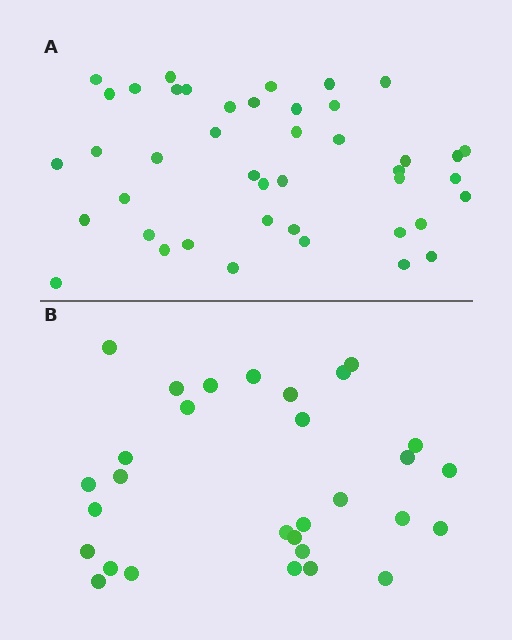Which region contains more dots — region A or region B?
Region A (the top region) has more dots.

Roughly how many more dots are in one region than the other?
Region A has approximately 15 more dots than region B.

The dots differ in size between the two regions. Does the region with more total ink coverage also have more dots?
No. Region B has more total ink coverage because its dots are larger, but region A actually contains more individual dots. Total area can be misleading — the number of items is what matters here.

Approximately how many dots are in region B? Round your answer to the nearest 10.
About 30 dots.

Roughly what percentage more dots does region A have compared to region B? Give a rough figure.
About 45% more.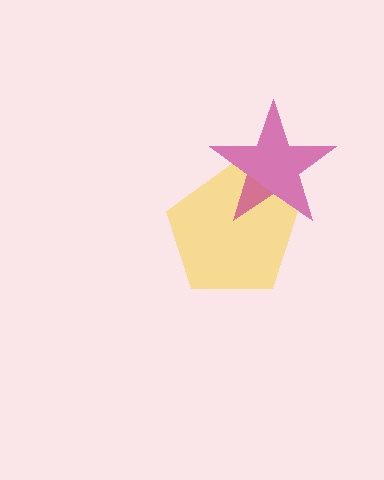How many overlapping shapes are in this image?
There are 2 overlapping shapes in the image.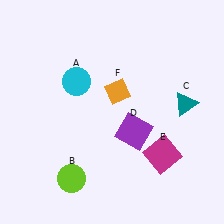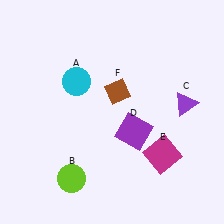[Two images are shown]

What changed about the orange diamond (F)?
In Image 1, F is orange. In Image 2, it changed to brown.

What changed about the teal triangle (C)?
In Image 1, C is teal. In Image 2, it changed to purple.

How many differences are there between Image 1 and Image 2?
There are 2 differences between the two images.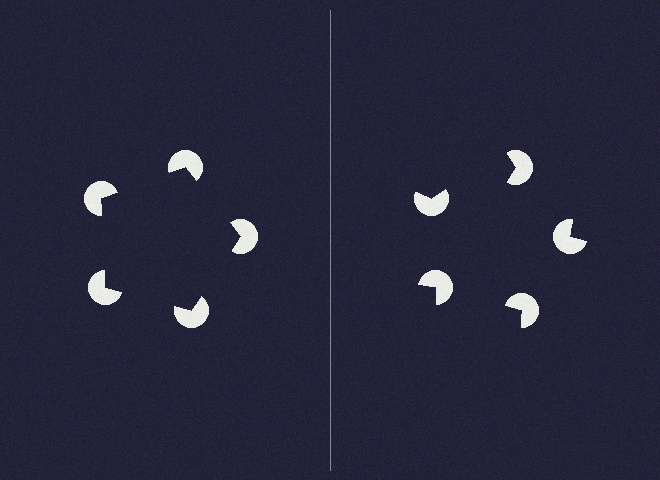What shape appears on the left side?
An illusory pentagon.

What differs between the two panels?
The pac-man discs are positioned identically on both sides; only the wedge orientations differ. On the left they align to a pentagon; on the right they are misaligned.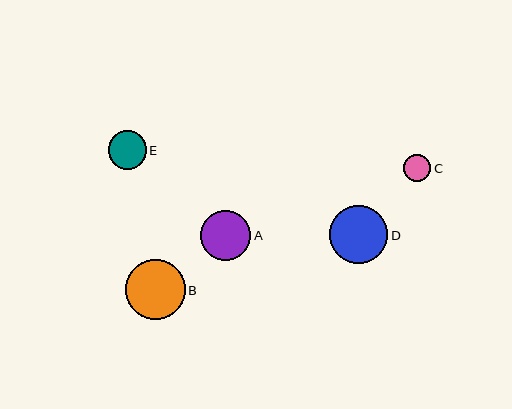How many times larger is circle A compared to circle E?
Circle A is approximately 1.3 times the size of circle E.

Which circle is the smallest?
Circle C is the smallest with a size of approximately 27 pixels.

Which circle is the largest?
Circle B is the largest with a size of approximately 60 pixels.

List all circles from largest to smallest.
From largest to smallest: B, D, A, E, C.